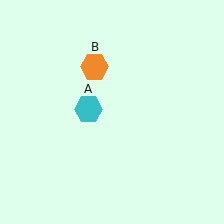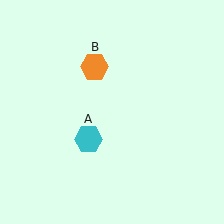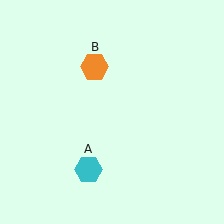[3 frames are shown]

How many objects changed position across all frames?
1 object changed position: cyan hexagon (object A).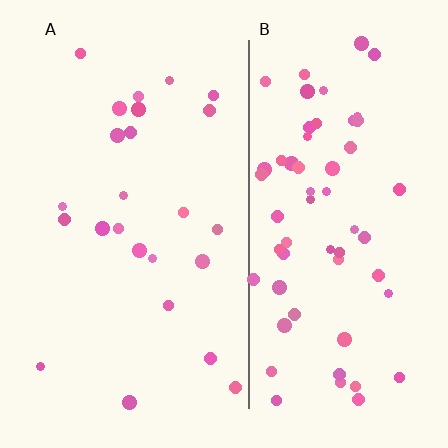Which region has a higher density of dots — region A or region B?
B (the right).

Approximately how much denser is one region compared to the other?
Approximately 2.5× — region B over region A.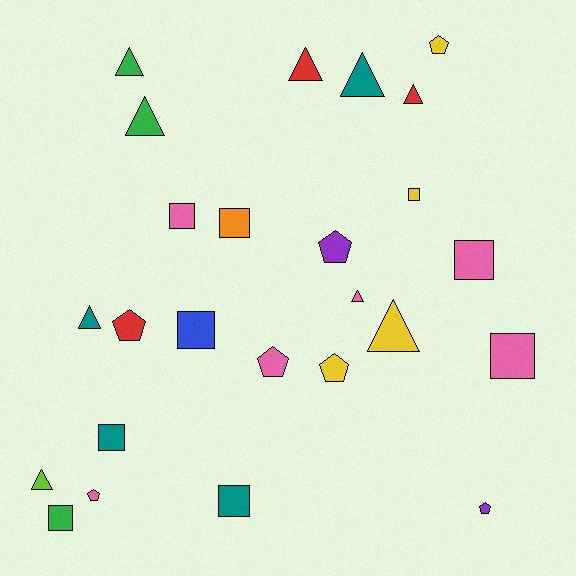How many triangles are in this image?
There are 9 triangles.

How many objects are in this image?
There are 25 objects.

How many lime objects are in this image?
There is 1 lime object.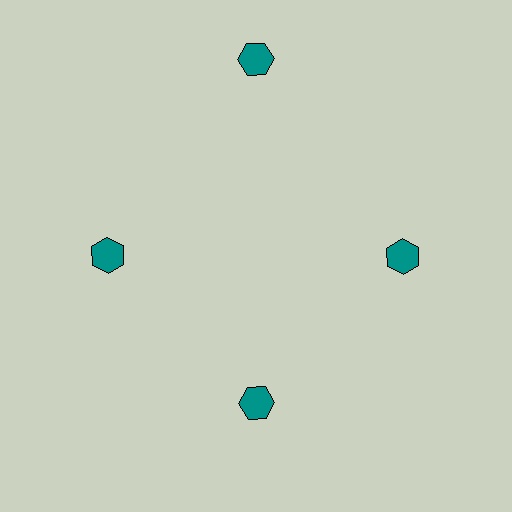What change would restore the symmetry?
The symmetry would be restored by moving it inward, back onto the ring so that all 4 hexagons sit at equal angles and equal distance from the center.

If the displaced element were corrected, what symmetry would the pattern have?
It would have 4-fold rotational symmetry — the pattern would map onto itself every 90 degrees.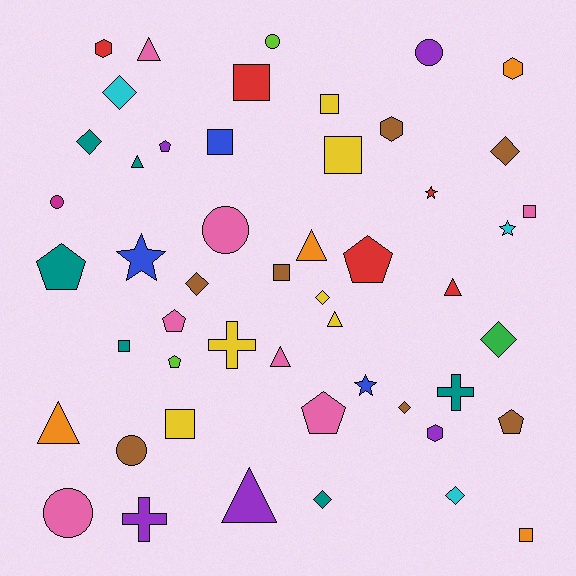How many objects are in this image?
There are 50 objects.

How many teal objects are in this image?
There are 6 teal objects.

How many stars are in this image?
There are 4 stars.